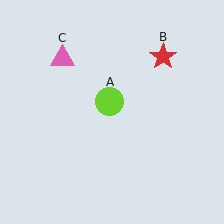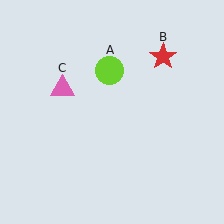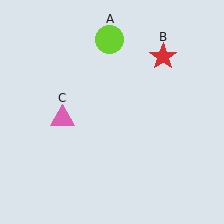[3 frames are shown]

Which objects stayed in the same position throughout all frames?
Red star (object B) remained stationary.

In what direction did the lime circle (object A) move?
The lime circle (object A) moved up.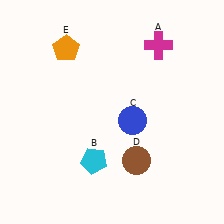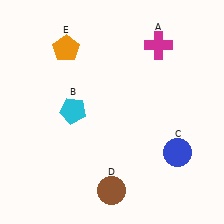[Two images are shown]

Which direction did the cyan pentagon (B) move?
The cyan pentagon (B) moved up.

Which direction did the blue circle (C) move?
The blue circle (C) moved right.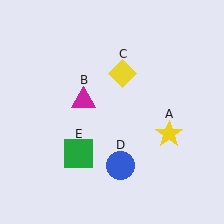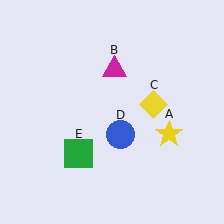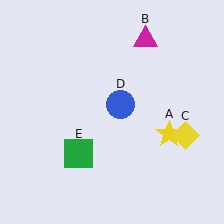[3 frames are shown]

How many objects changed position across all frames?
3 objects changed position: magenta triangle (object B), yellow diamond (object C), blue circle (object D).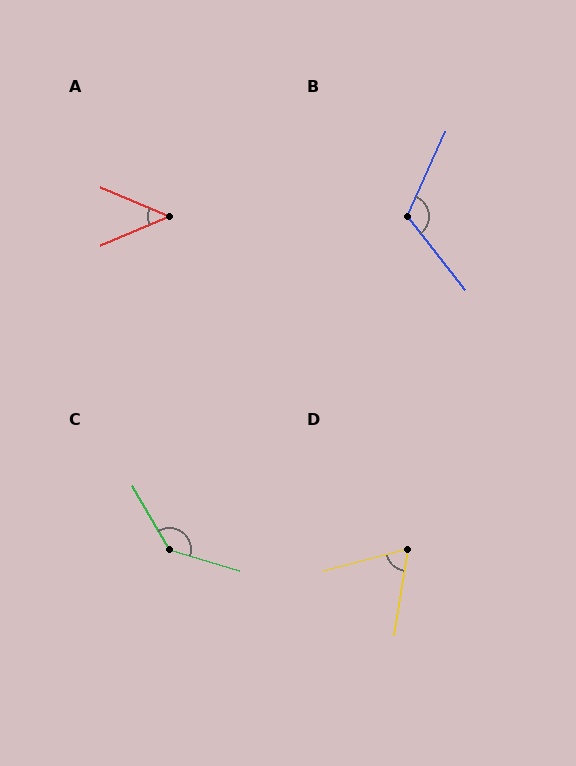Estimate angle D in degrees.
Approximately 66 degrees.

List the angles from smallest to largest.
A (46°), D (66°), B (117°), C (137°).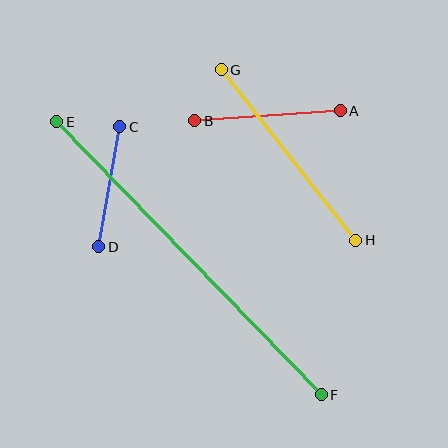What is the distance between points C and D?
The distance is approximately 122 pixels.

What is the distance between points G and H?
The distance is approximately 218 pixels.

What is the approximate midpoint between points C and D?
The midpoint is at approximately (109, 187) pixels.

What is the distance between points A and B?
The distance is approximately 146 pixels.